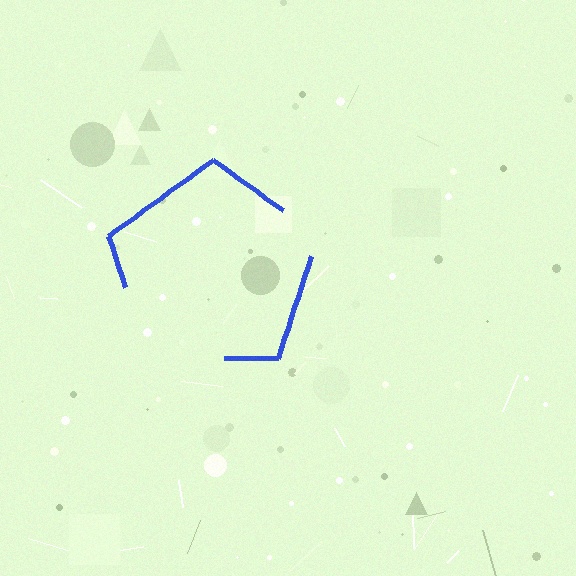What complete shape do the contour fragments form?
The contour fragments form a pentagon.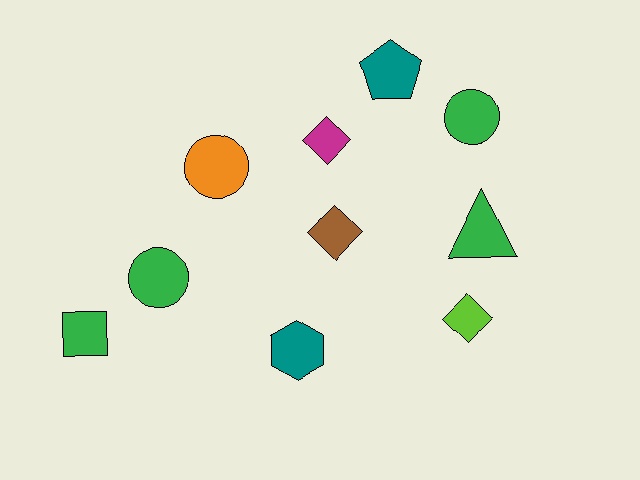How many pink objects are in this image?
There are no pink objects.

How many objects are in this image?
There are 10 objects.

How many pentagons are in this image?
There is 1 pentagon.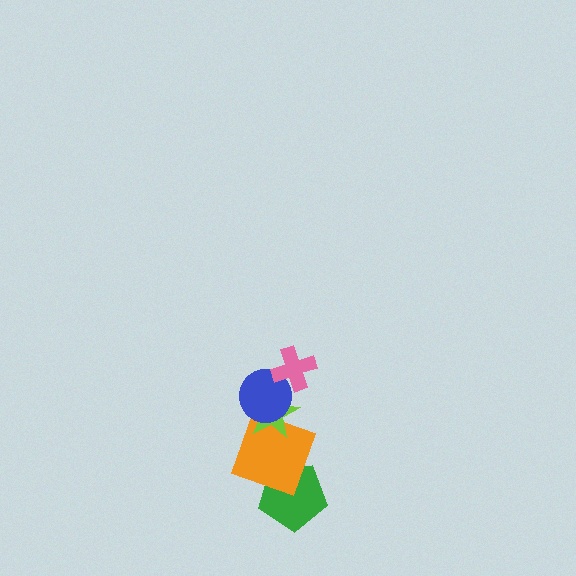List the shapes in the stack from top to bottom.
From top to bottom: the pink cross, the blue circle, the lime star, the orange square, the green pentagon.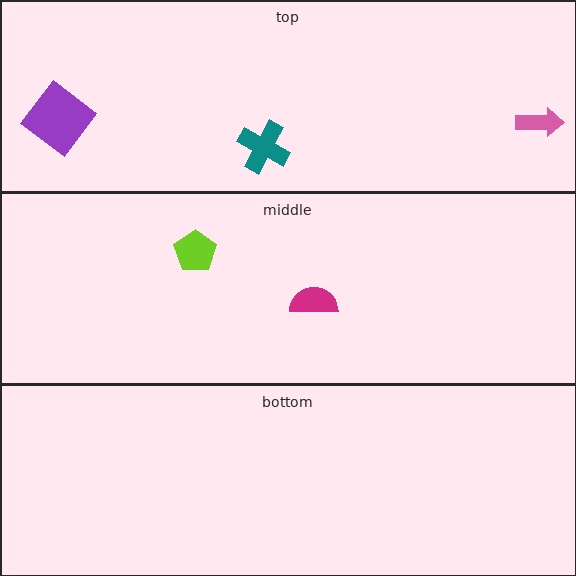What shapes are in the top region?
The pink arrow, the teal cross, the purple diamond.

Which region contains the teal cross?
The top region.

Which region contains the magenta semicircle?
The middle region.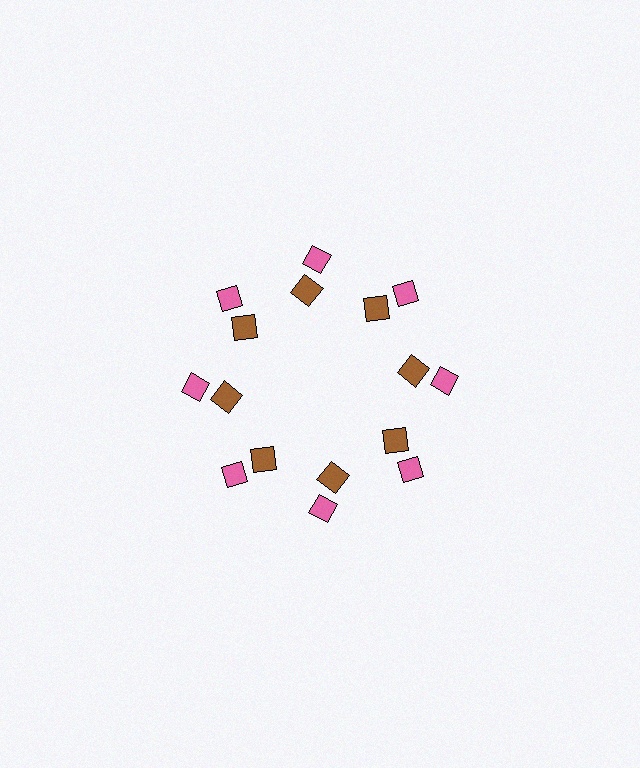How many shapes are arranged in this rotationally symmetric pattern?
There are 16 shapes, arranged in 8 groups of 2.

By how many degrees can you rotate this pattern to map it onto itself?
The pattern maps onto itself every 45 degrees of rotation.